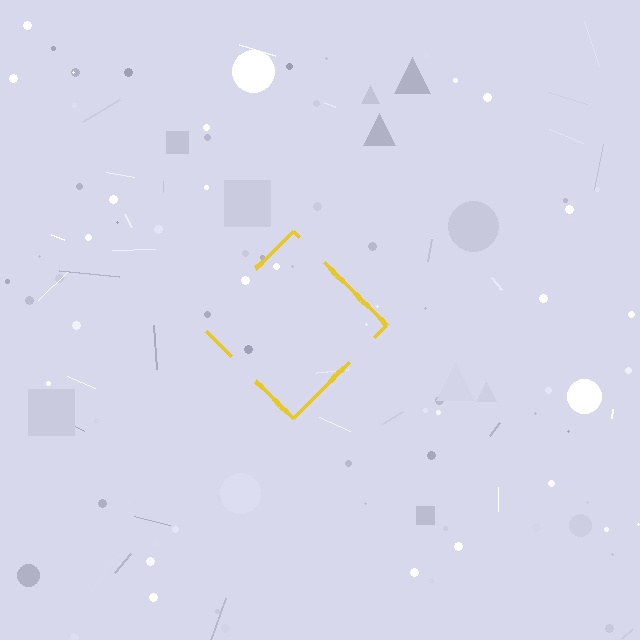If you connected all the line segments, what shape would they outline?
They would outline a diamond.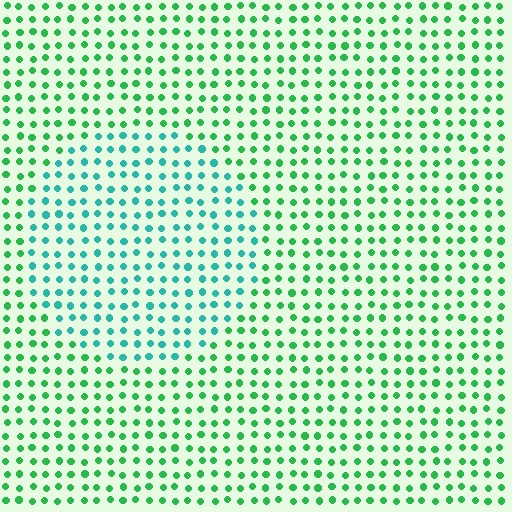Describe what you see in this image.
The image is filled with small green elements in a uniform arrangement. A circle-shaped region is visible where the elements are tinted to a slightly different hue, forming a subtle color boundary.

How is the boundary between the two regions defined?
The boundary is defined purely by a slight shift in hue (about 39 degrees). Spacing, size, and orientation are identical on both sides.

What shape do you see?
I see a circle.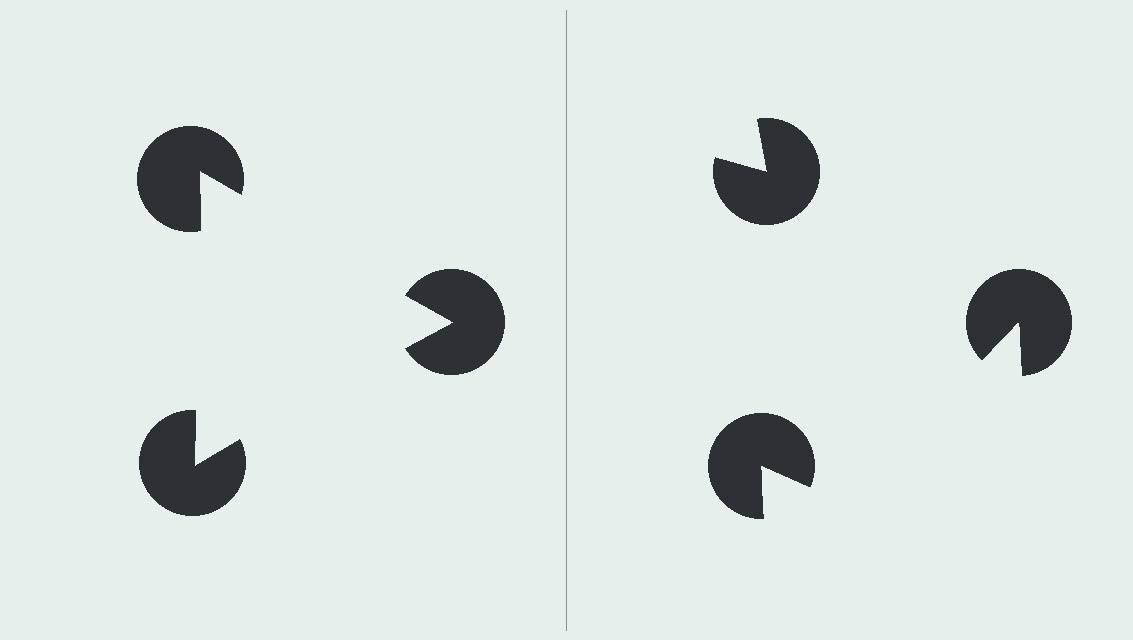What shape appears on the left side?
An illusory triangle.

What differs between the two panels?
The pac-man discs are positioned identically on both sides; only the wedge orientations differ. On the left they align to a triangle; on the right they are misaligned.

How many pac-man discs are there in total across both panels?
6 — 3 on each side.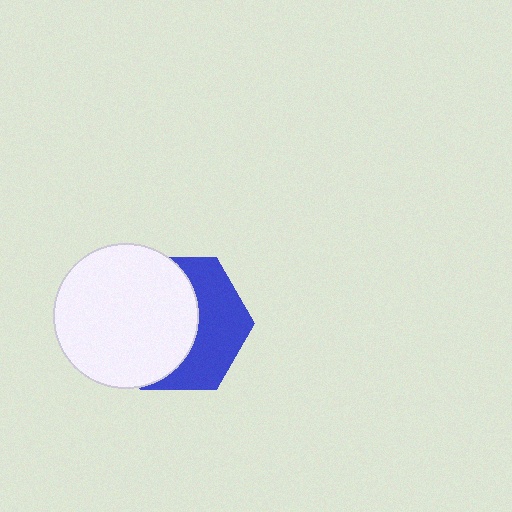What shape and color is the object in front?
The object in front is a white circle.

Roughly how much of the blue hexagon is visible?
A small part of it is visible (roughly 43%).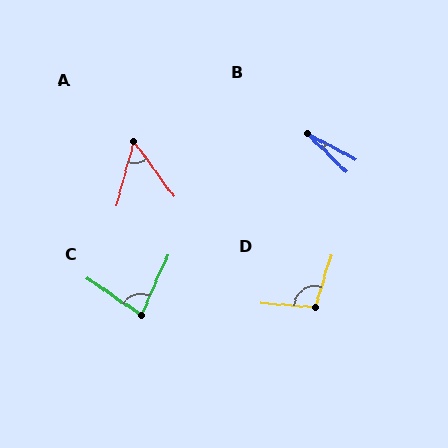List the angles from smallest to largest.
B (17°), A (51°), C (79°), D (103°).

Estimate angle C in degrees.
Approximately 79 degrees.